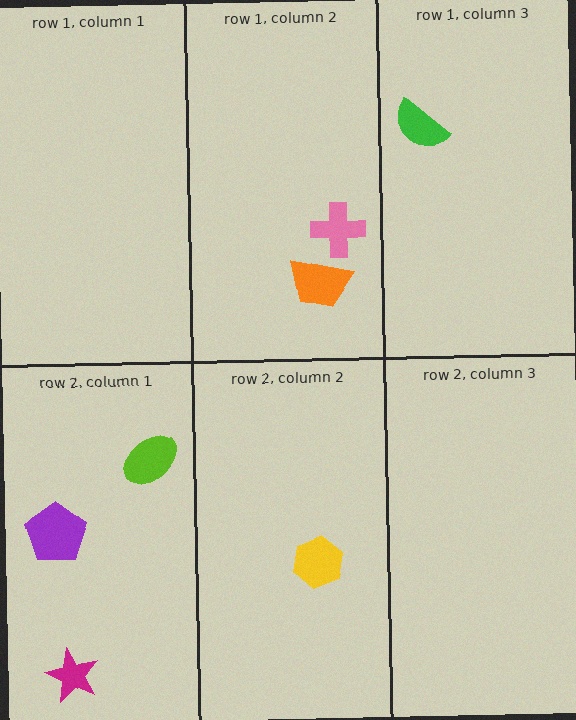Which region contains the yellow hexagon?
The row 2, column 2 region.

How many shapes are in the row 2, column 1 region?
3.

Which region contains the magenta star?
The row 2, column 1 region.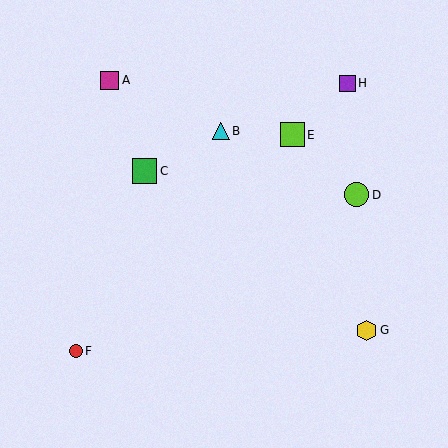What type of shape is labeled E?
Shape E is a lime square.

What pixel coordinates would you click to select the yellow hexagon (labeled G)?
Click at (367, 330) to select the yellow hexagon G.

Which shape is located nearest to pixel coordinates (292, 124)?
The lime square (labeled E) at (292, 135) is nearest to that location.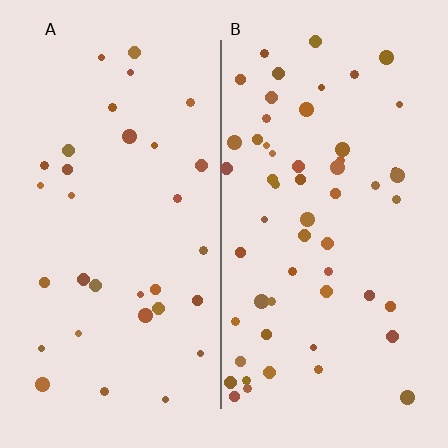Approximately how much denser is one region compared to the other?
Approximately 1.7× — region B over region A.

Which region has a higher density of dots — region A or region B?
B (the right).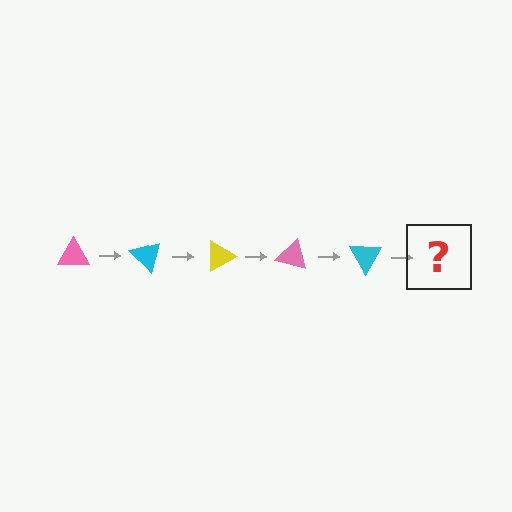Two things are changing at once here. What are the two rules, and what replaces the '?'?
The two rules are that it rotates 45 degrees each step and the color cycles through pink, cyan, and yellow. The '?' should be a yellow triangle, rotated 225 degrees from the start.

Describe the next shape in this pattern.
It should be a yellow triangle, rotated 225 degrees from the start.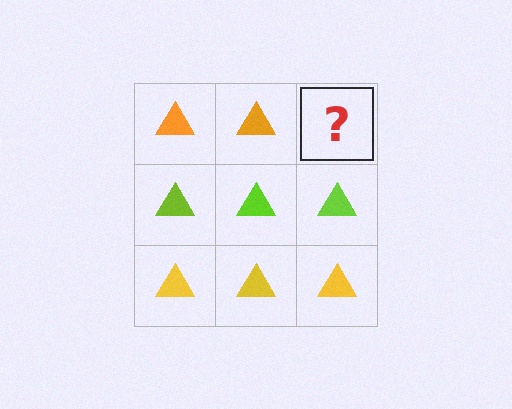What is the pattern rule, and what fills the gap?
The rule is that each row has a consistent color. The gap should be filled with an orange triangle.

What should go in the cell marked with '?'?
The missing cell should contain an orange triangle.